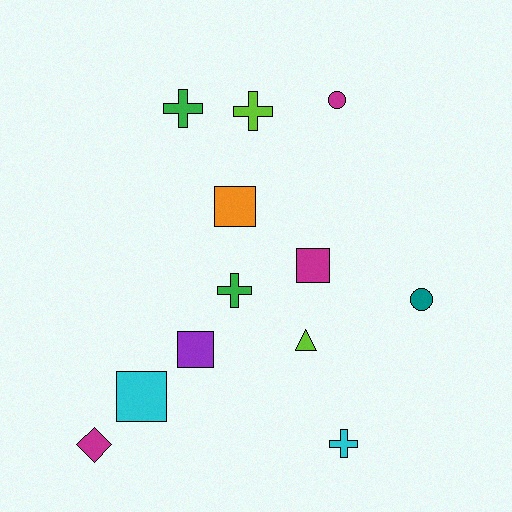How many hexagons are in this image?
There are no hexagons.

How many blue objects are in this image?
There are no blue objects.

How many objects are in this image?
There are 12 objects.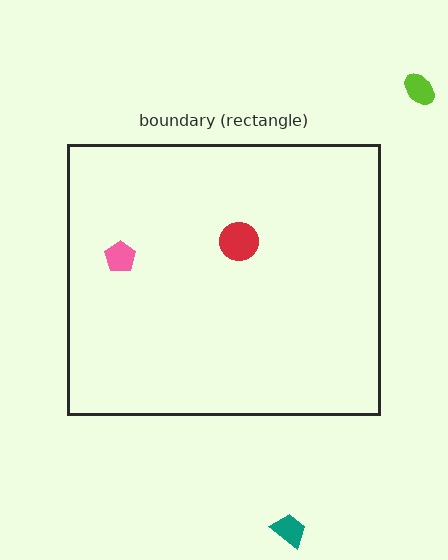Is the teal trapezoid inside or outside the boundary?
Outside.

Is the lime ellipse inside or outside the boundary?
Outside.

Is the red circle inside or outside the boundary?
Inside.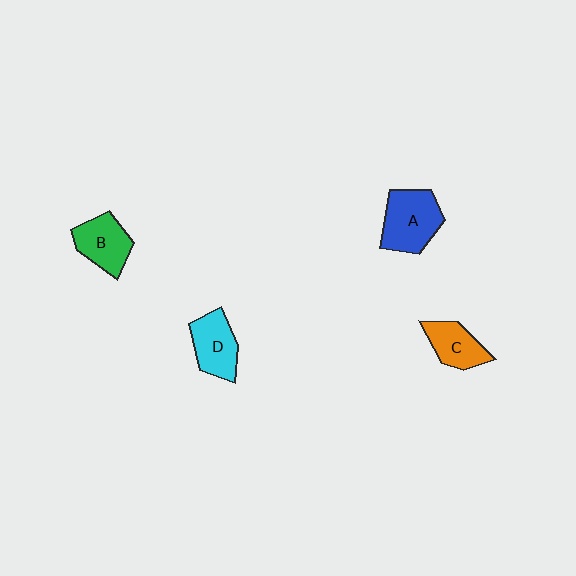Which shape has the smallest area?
Shape C (orange).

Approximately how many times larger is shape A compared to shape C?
Approximately 1.4 times.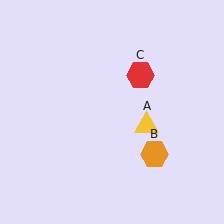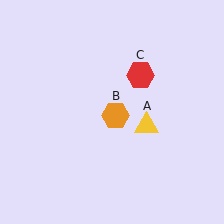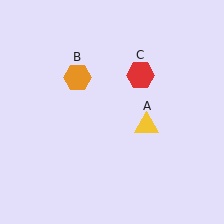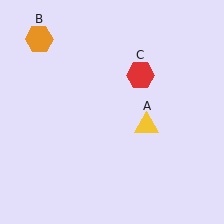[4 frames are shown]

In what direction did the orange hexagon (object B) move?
The orange hexagon (object B) moved up and to the left.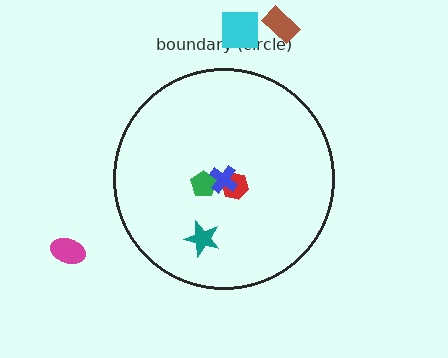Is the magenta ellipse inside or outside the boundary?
Outside.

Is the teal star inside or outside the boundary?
Inside.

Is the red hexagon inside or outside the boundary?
Inside.